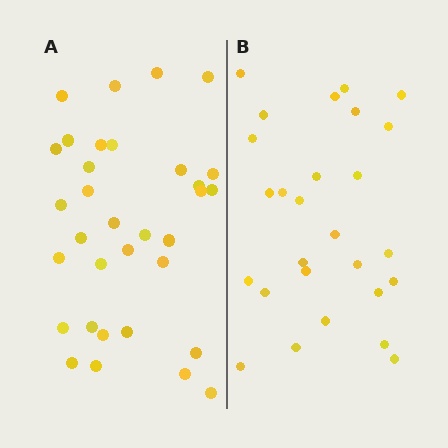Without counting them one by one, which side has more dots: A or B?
Region A (the left region) has more dots.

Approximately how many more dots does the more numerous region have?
Region A has about 6 more dots than region B.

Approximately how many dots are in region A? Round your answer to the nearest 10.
About 30 dots. (The exact count is 33, which rounds to 30.)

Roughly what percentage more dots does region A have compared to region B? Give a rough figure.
About 20% more.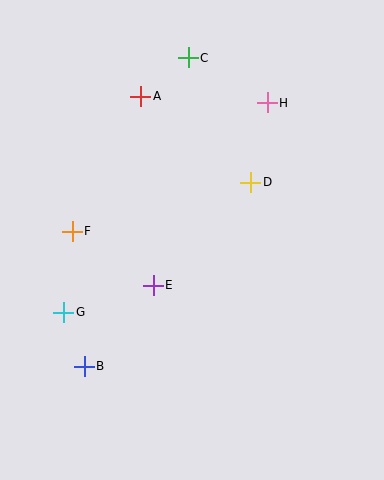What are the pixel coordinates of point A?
Point A is at (141, 96).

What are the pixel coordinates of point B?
Point B is at (84, 366).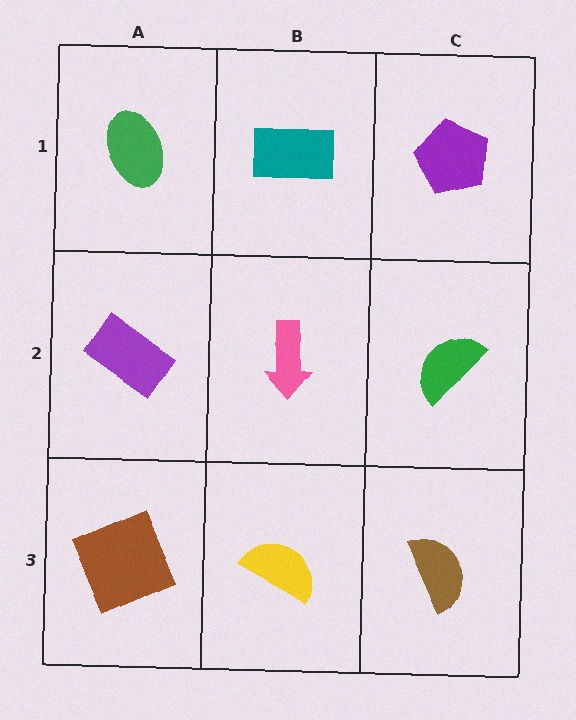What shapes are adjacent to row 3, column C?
A green semicircle (row 2, column C), a yellow semicircle (row 3, column B).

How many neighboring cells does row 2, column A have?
3.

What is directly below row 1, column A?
A purple rectangle.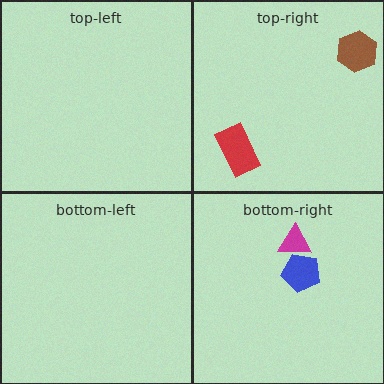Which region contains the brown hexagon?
The top-right region.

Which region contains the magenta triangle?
The bottom-right region.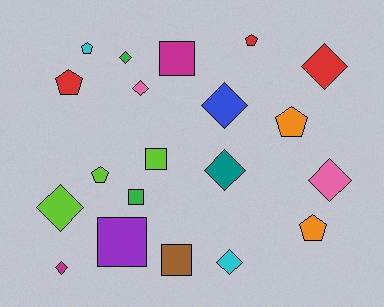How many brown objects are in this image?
There is 1 brown object.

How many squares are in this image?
There are 5 squares.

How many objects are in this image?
There are 20 objects.